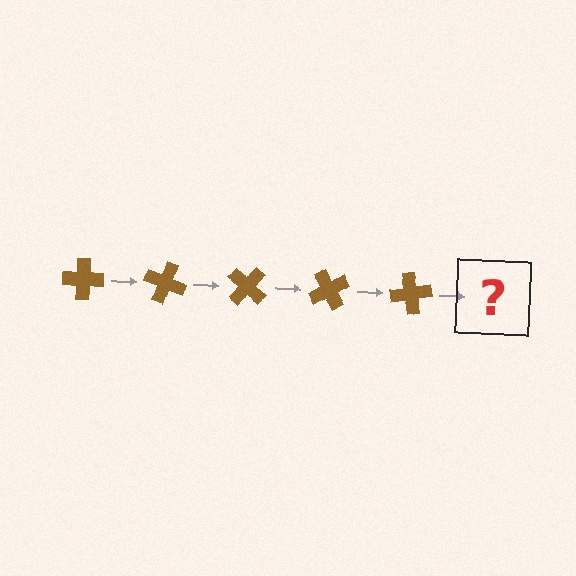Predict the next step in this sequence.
The next step is a brown cross rotated 100 degrees.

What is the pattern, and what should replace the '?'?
The pattern is that the cross rotates 20 degrees each step. The '?' should be a brown cross rotated 100 degrees.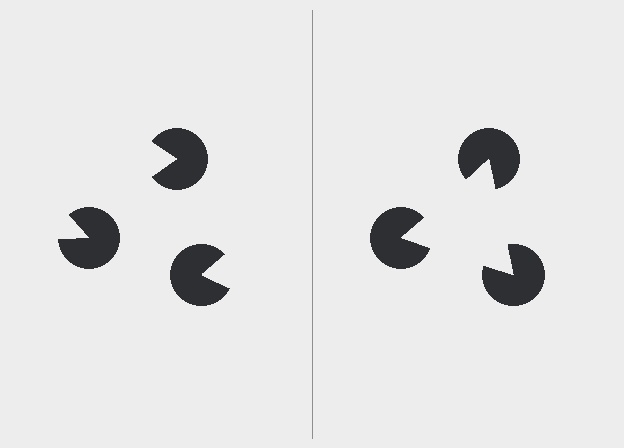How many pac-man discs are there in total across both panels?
6 — 3 on each side.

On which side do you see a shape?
An illusory triangle appears on the right side. On the left side the wedge cuts are rotated, so no coherent shape forms.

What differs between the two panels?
The pac-man discs are positioned identically on both sides; only the wedge orientations differ. On the right they align to a triangle; on the left they are misaligned.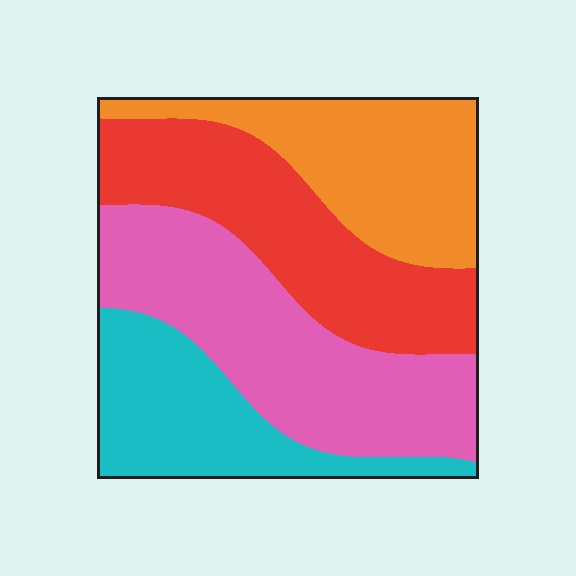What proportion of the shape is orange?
Orange takes up about one fifth (1/5) of the shape.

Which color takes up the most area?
Pink, at roughly 30%.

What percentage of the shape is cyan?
Cyan takes up about one fifth (1/5) of the shape.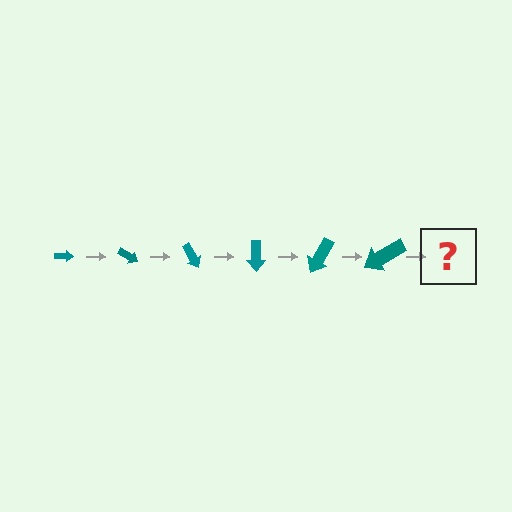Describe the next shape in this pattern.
It should be an arrow, larger than the previous one and rotated 180 degrees from the start.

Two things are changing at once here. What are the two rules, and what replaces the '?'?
The two rules are that the arrow grows larger each step and it rotates 30 degrees each step. The '?' should be an arrow, larger than the previous one and rotated 180 degrees from the start.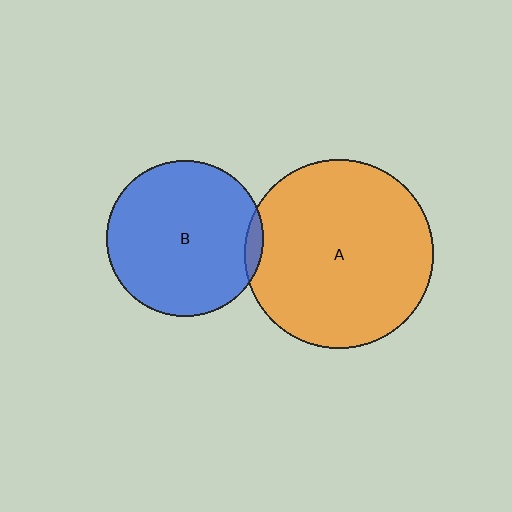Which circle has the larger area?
Circle A (orange).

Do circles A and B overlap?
Yes.